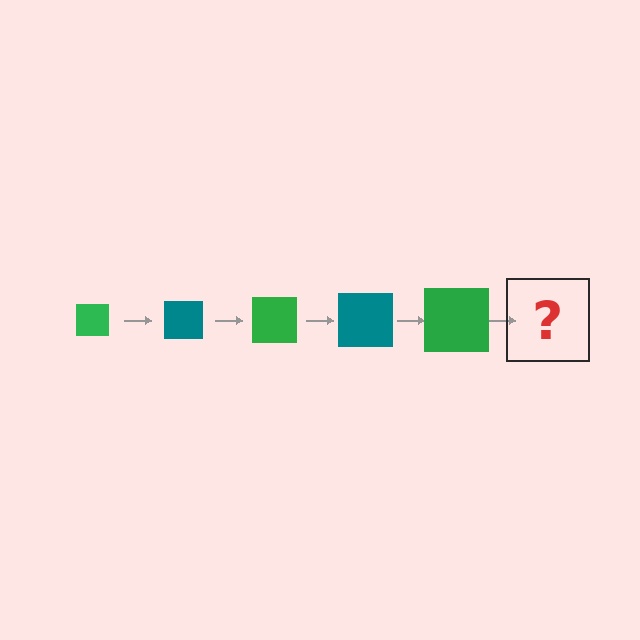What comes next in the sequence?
The next element should be a teal square, larger than the previous one.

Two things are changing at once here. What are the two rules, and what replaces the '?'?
The two rules are that the square grows larger each step and the color cycles through green and teal. The '?' should be a teal square, larger than the previous one.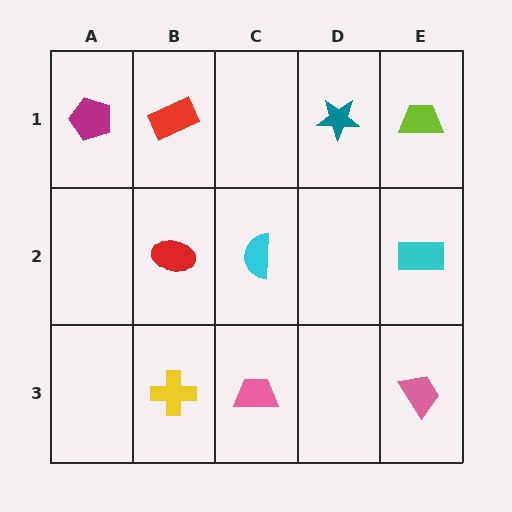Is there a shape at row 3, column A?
No, that cell is empty.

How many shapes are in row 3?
3 shapes.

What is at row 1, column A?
A magenta pentagon.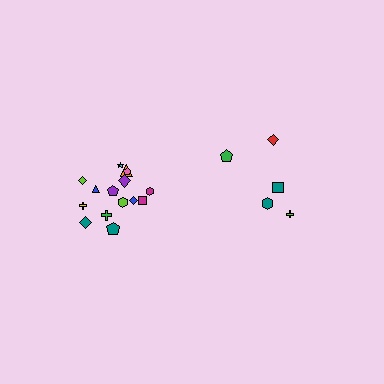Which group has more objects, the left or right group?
The left group.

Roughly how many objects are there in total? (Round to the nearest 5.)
Roughly 20 objects in total.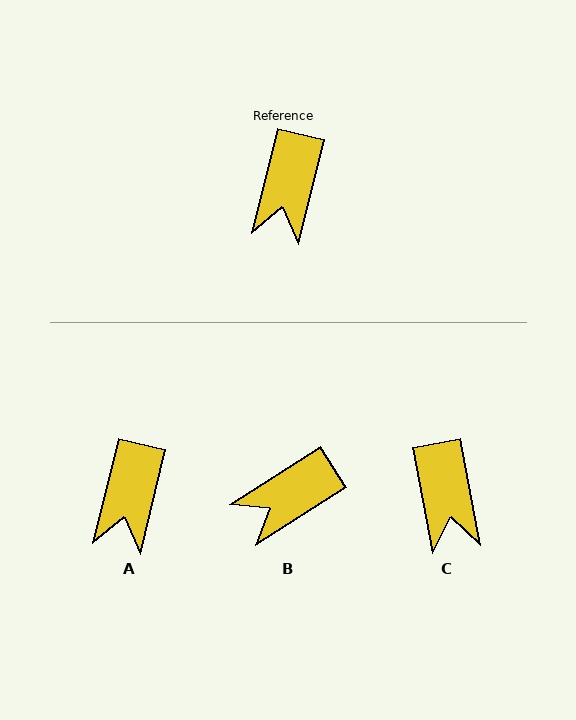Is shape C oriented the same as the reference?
No, it is off by about 24 degrees.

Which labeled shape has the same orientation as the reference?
A.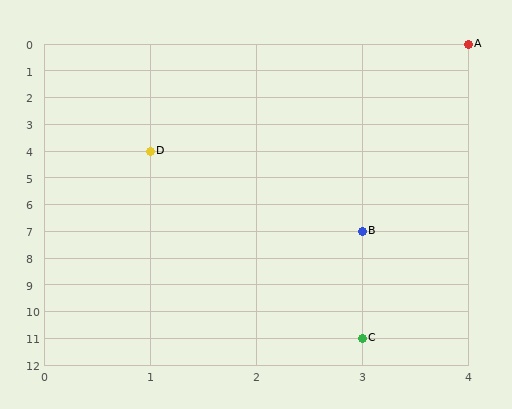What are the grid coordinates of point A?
Point A is at grid coordinates (4, 0).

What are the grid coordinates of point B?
Point B is at grid coordinates (3, 7).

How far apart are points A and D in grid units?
Points A and D are 3 columns and 4 rows apart (about 5.0 grid units diagonally).